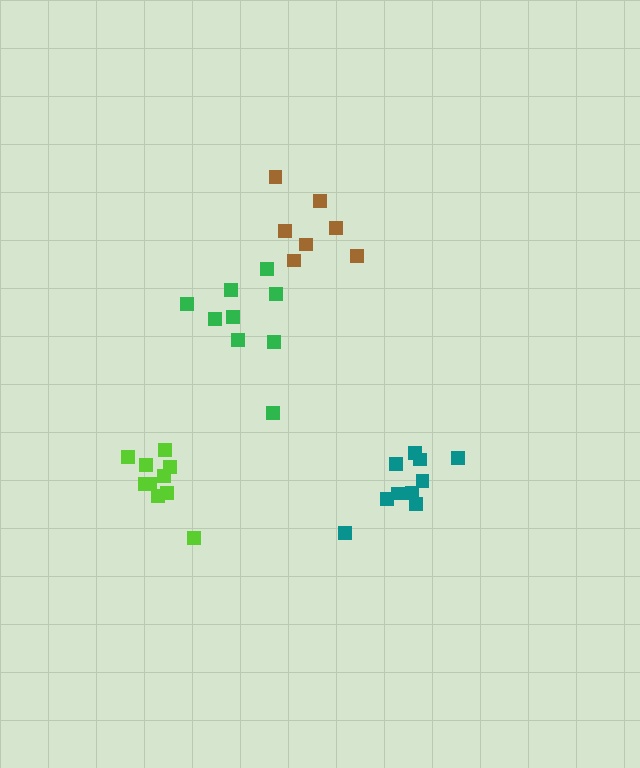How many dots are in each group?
Group 1: 10 dots, Group 2: 7 dots, Group 3: 10 dots, Group 4: 9 dots (36 total).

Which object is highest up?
The brown cluster is topmost.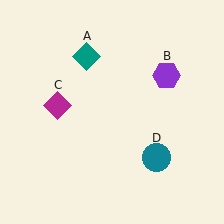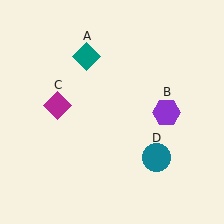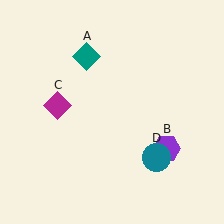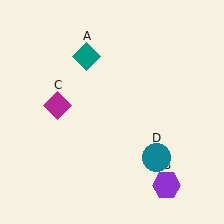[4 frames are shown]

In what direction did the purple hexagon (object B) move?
The purple hexagon (object B) moved down.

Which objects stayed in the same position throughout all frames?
Teal diamond (object A) and magenta diamond (object C) and teal circle (object D) remained stationary.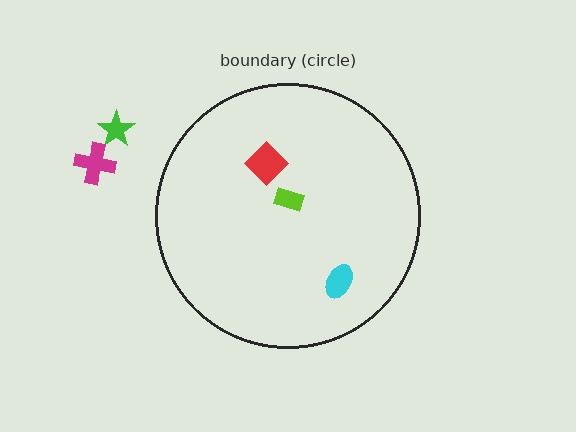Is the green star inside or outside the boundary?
Outside.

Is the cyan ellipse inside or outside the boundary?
Inside.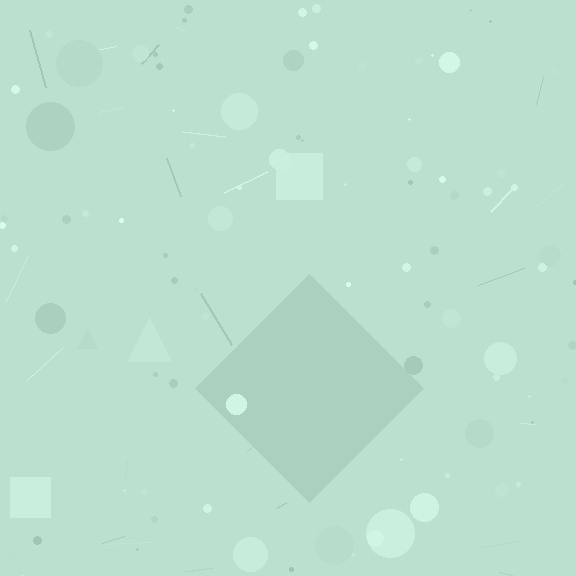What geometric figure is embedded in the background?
A diamond is embedded in the background.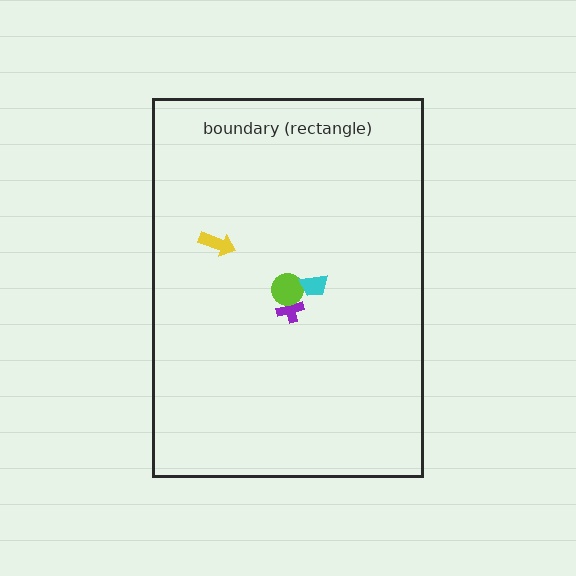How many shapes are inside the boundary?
4 inside, 0 outside.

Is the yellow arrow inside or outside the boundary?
Inside.